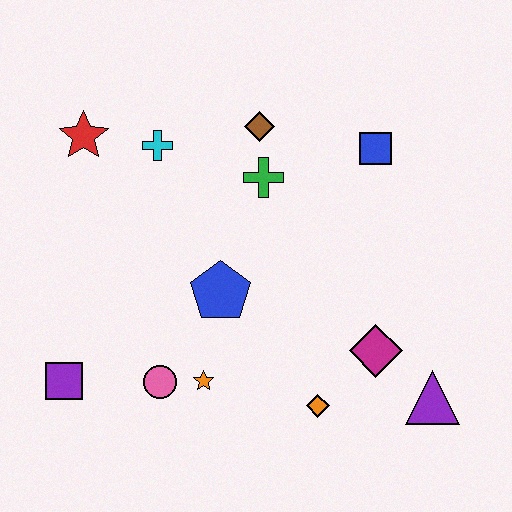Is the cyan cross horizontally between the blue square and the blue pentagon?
No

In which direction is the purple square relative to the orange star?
The purple square is to the left of the orange star.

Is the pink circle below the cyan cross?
Yes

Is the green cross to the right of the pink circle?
Yes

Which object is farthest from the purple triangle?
The red star is farthest from the purple triangle.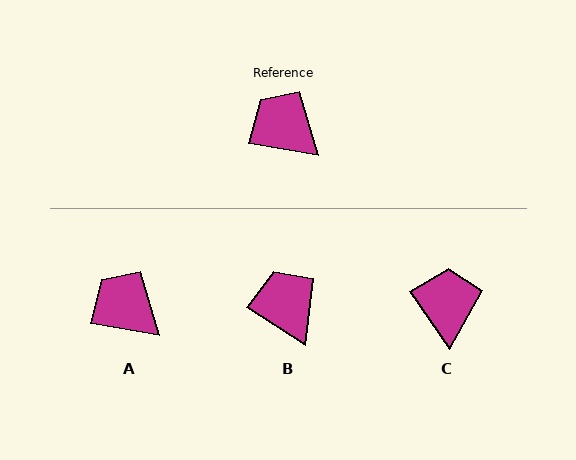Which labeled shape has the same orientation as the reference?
A.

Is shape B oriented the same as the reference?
No, it is off by about 23 degrees.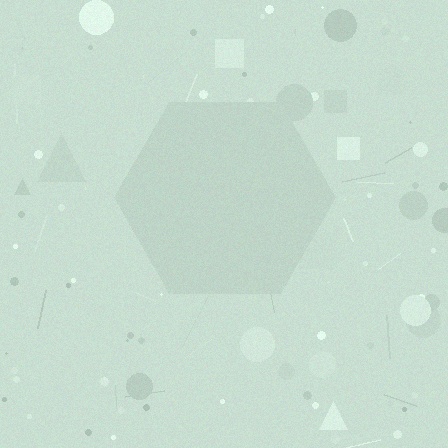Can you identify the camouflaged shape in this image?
The camouflaged shape is a hexagon.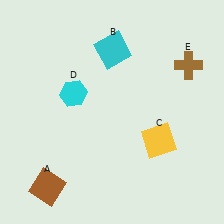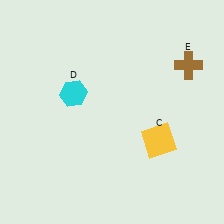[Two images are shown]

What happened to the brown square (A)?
The brown square (A) was removed in Image 2. It was in the bottom-left area of Image 1.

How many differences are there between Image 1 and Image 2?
There are 2 differences between the two images.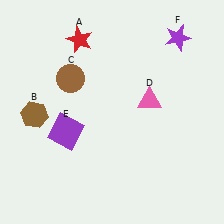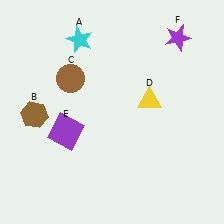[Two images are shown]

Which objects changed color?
A changed from red to cyan. D changed from pink to yellow.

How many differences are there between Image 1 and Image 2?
There are 2 differences between the two images.